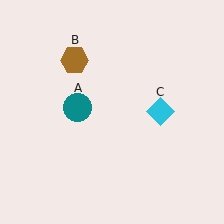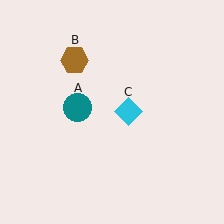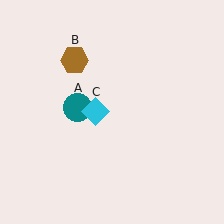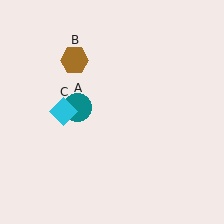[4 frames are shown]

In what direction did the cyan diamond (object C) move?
The cyan diamond (object C) moved left.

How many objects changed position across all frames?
1 object changed position: cyan diamond (object C).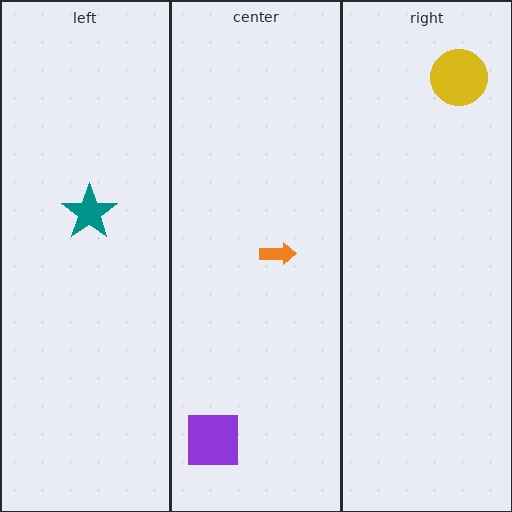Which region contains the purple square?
The center region.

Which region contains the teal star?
The left region.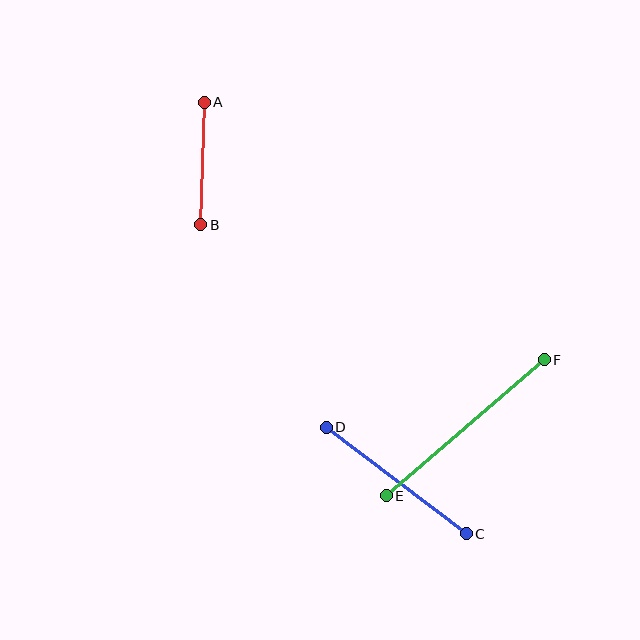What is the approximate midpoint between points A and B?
The midpoint is at approximately (203, 163) pixels.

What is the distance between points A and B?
The distance is approximately 122 pixels.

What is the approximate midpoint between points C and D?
The midpoint is at approximately (396, 480) pixels.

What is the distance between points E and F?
The distance is approximately 208 pixels.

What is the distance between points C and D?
The distance is approximately 176 pixels.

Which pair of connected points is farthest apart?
Points E and F are farthest apart.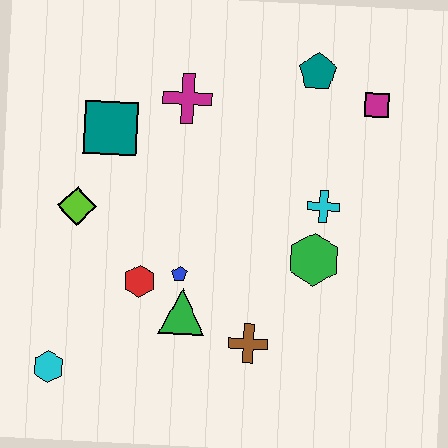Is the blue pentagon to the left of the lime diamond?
No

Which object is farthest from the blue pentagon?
The magenta square is farthest from the blue pentagon.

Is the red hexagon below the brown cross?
No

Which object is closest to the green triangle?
The blue pentagon is closest to the green triangle.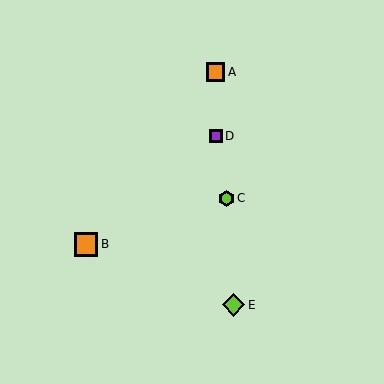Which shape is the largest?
The orange square (labeled B) is the largest.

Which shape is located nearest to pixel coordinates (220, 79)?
The orange square (labeled A) at (216, 72) is nearest to that location.